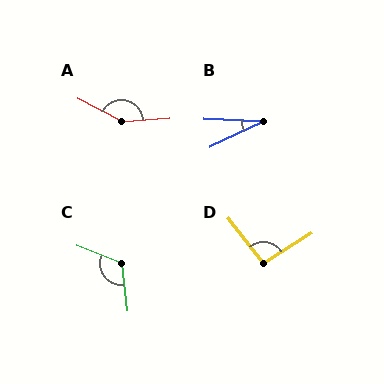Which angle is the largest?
A, at approximately 149 degrees.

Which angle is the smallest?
B, at approximately 28 degrees.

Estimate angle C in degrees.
Approximately 118 degrees.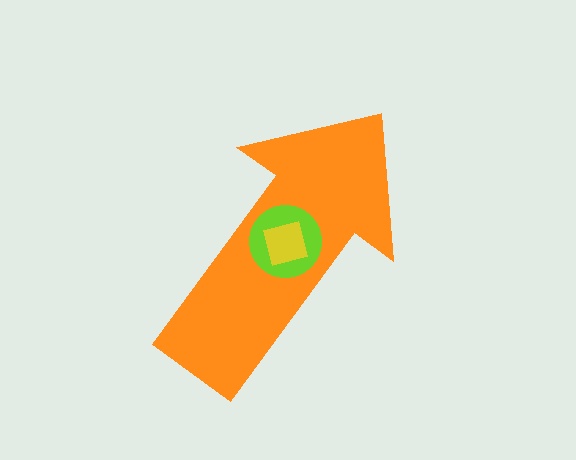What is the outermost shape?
The orange arrow.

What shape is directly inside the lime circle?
The yellow square.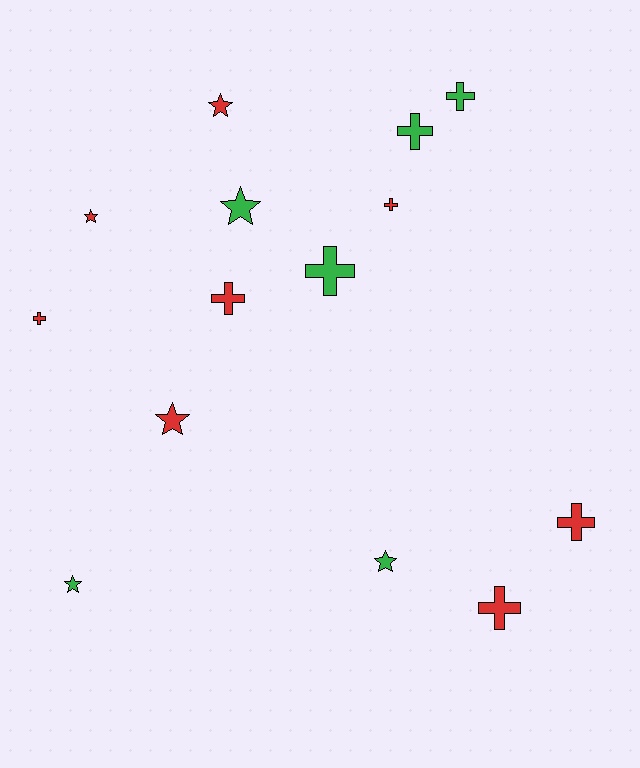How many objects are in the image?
There are 14 objects.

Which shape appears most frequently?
Cross, with 8 objects.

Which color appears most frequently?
Red, with 8 objects.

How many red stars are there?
There are 3 red stars.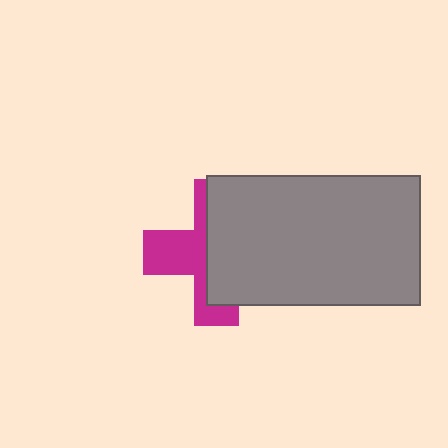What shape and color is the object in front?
The object in front is a gray rectangle.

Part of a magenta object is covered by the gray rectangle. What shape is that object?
It is a cross.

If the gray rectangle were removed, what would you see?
You would see the complete magenta cross.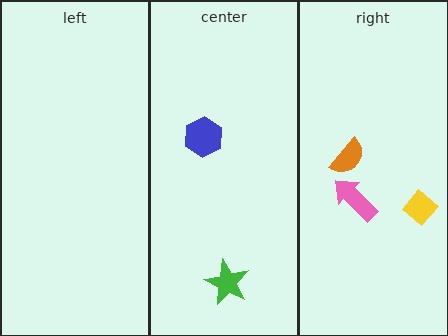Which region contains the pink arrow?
The right region.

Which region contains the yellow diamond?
The right region.